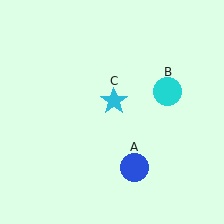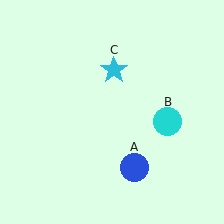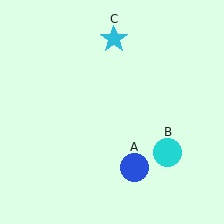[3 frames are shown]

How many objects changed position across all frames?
2 objects changed position: cyan circle (object B), cyan star (object C).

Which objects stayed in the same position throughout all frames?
Blue circle (object A) remained stationary.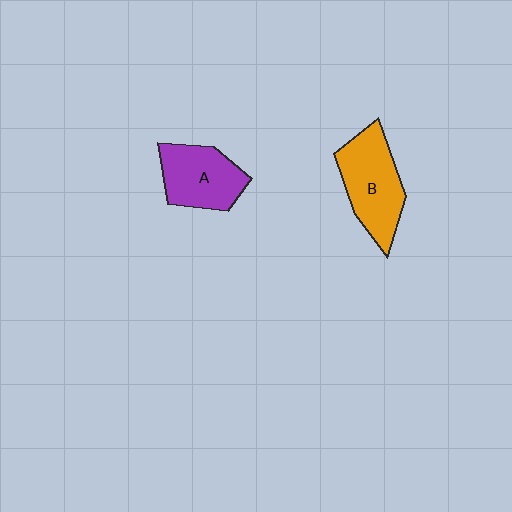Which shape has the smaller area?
Shape A (purple).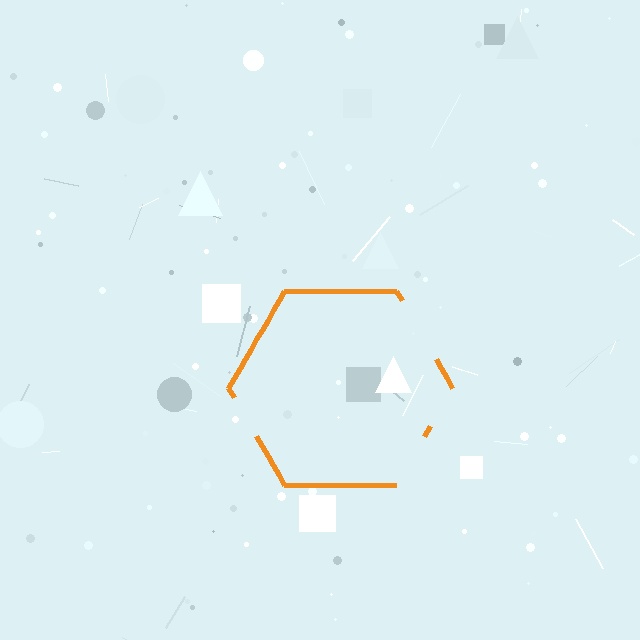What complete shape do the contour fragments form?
The contour fragments form a hexagon.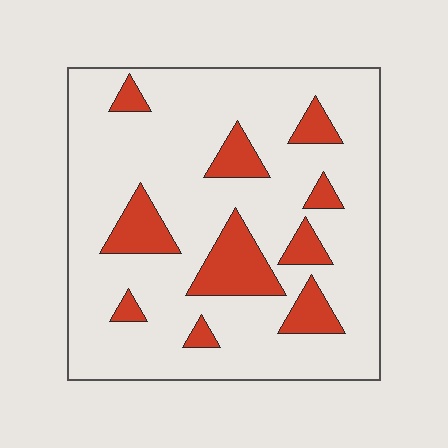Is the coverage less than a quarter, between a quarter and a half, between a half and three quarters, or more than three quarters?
Less than a quarter.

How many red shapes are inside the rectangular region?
10.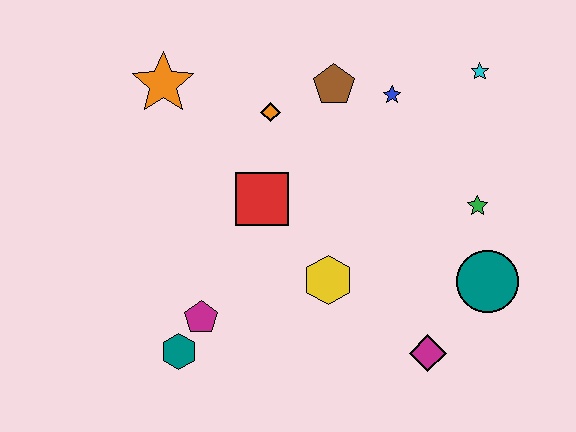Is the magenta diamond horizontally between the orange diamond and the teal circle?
Yes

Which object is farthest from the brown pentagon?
The teal hexagon is farthest from the brown pentagon.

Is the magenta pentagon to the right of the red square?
No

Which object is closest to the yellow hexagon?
The red square is closest to the yellow hexagon.